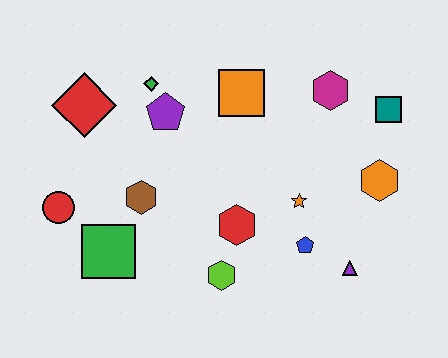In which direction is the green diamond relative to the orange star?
The green diamond is to the left of the orange star.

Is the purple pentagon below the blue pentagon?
No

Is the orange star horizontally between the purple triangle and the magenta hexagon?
No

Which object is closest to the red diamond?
The green diamond is closest to the red diamond.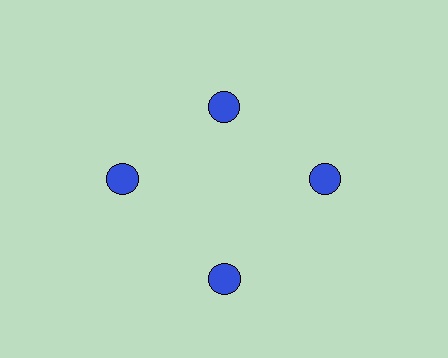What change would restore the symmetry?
The symmetry would be restored by moving it outward, back onto the ring so that all 4 circles sit at equal angles and equal distance from the center.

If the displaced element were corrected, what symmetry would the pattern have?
It would have 4-fold rotational symmetry — the pattern would map onto itself every 90 degrees.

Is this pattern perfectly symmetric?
No. The 4 blue circles are arranged in a ring, but one element near the 12 o'clock position is pulled inward toward the center, breaking the 4-fold rotational symmetry.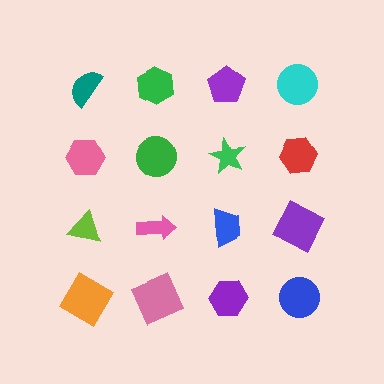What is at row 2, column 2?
A green circle.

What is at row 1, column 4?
A cyan circle.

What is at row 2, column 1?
A pink hexagon.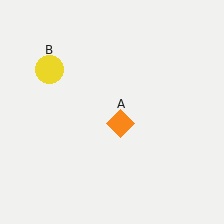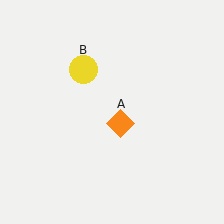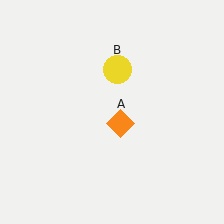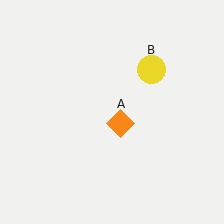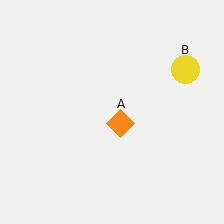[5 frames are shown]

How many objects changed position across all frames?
1 object changed position: yellow circle (object B).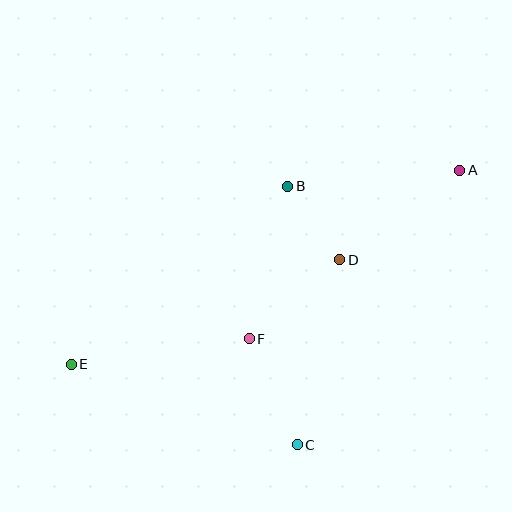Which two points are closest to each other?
Points B and D are closest to each other.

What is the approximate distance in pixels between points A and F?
The distance between A and F is approximately 270 pixels.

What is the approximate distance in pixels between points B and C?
The distance between B and C is approximately 259 pixels.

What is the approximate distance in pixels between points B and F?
The distance between B and F is approximately 158 pixels.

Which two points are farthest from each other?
Points A and E are farthest from each other.